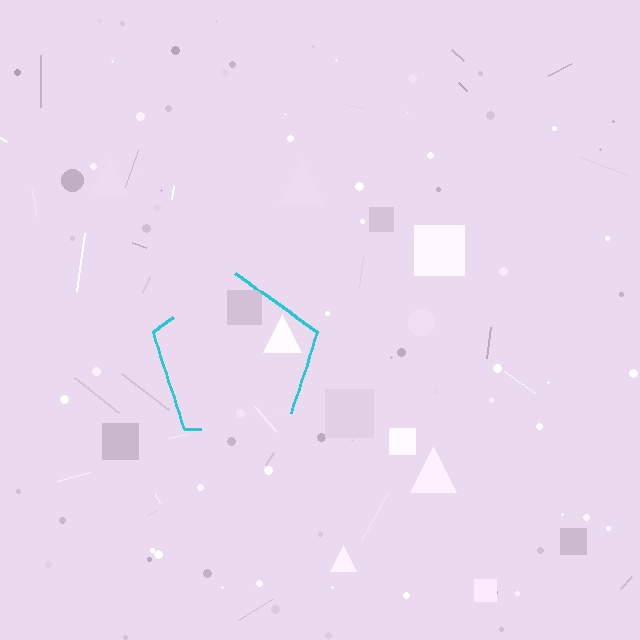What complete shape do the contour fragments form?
The contour fragments form a pentagon.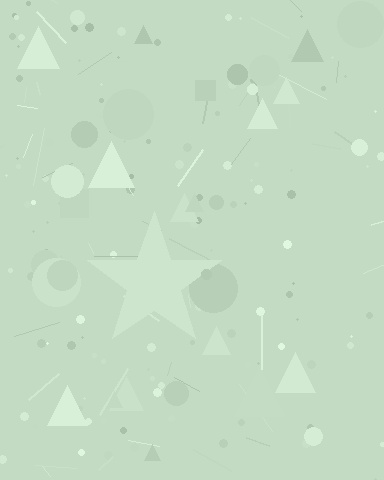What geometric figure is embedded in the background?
A star is embedded in the background.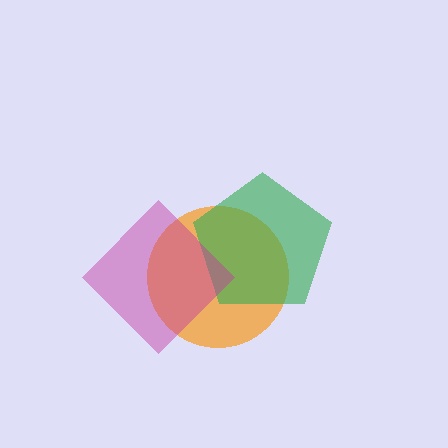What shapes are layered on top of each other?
The layered shapes are: an orange circle, a green pentagon, a magenta diamond.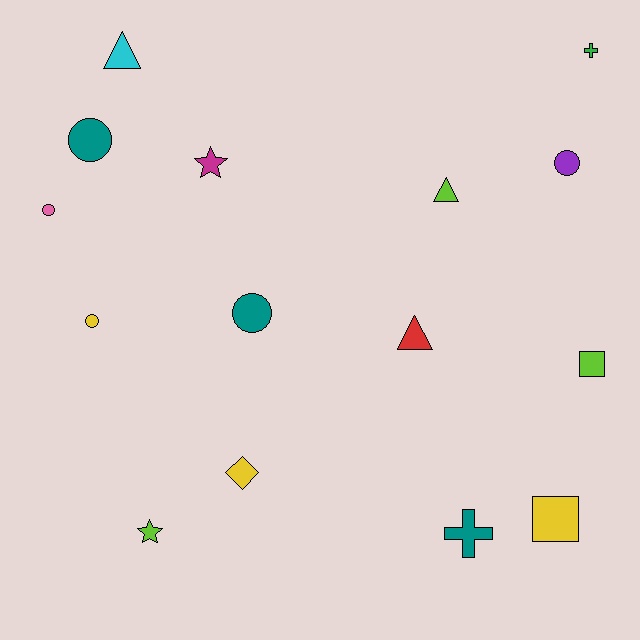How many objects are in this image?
There are 15 objects.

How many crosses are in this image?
There are 2 crosses.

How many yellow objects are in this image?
There are 3 yellow objects.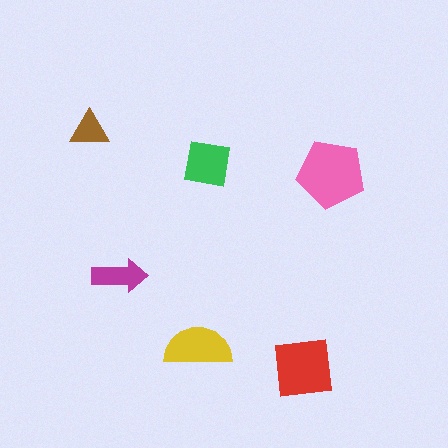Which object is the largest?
The pink pentagon.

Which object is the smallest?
The brown triangle.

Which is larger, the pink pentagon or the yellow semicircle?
The pink pentagon.